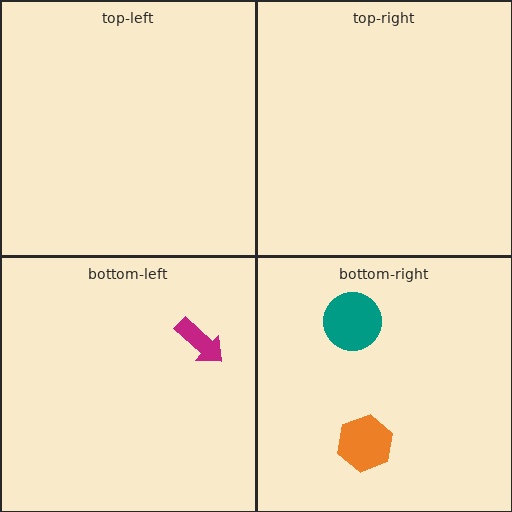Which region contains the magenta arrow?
The bottom-left region.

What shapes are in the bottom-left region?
The magenta arrow.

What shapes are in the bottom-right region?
The orange hexagon, the teal circle.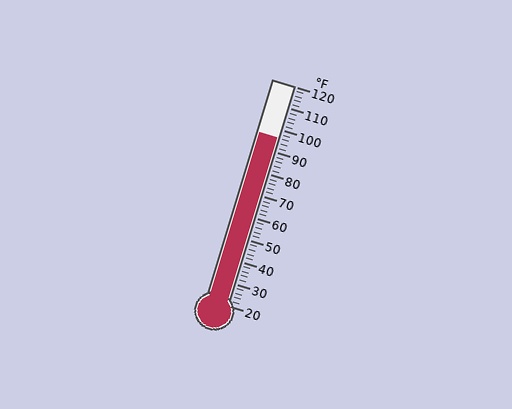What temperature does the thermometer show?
The thermometer shows approximately 96°F.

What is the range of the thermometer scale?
The thermometer scale ranges from 20°F to 120°F.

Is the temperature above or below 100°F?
The temperature is below 100°F.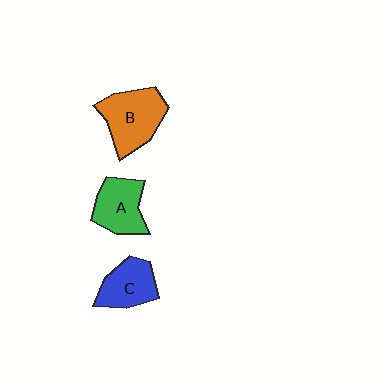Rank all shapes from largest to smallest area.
From largest to smallest: B (orange), A (green), C (blue).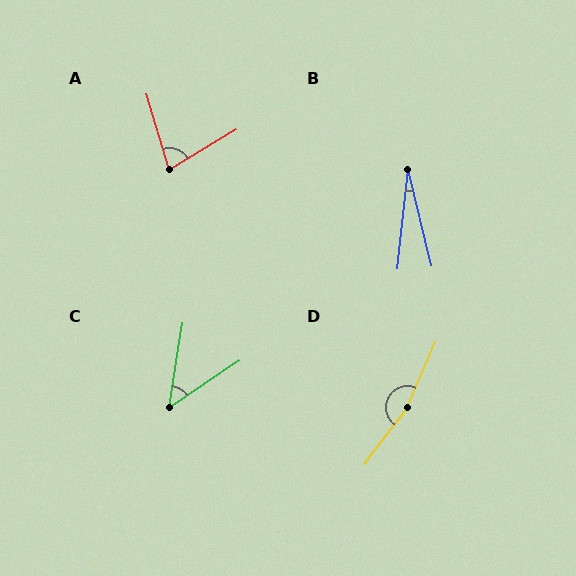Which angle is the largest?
D, at approximately 166 degrees.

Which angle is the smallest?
B, at approximately 20 degrees.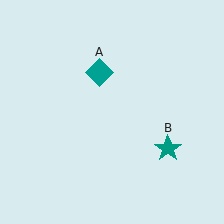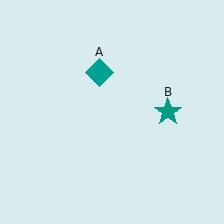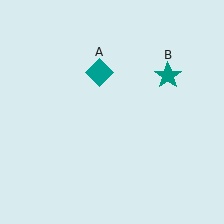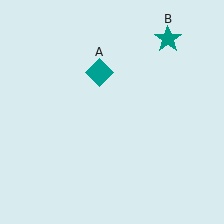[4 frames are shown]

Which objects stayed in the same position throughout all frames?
Teal diamond (object A) remained stationary.